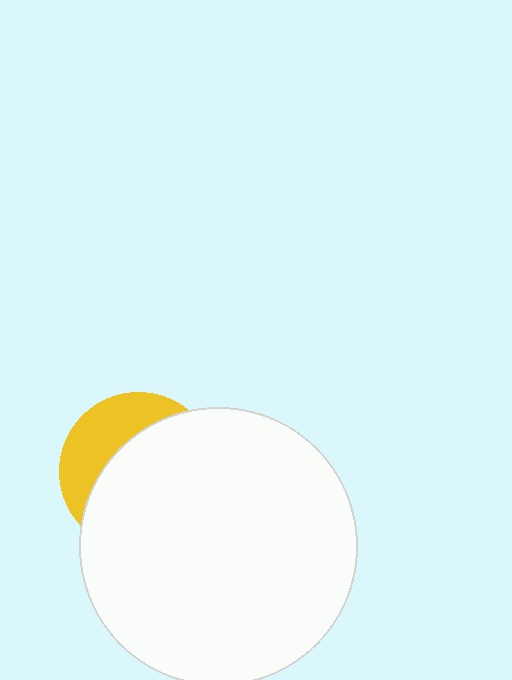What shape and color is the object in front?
The object in front is a white circle.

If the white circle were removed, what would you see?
You would see the complete yellow circle.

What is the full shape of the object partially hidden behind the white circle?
The partially hidden object is a yellow circle.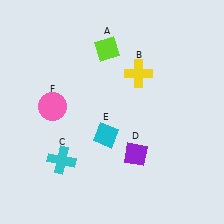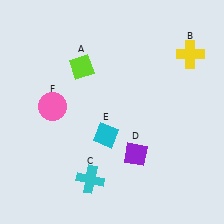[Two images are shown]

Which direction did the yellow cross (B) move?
The yellow cross (B) moved right.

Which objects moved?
The objects that moved are: the lime diamond (A), the yellow cross (B), the cyan cross (C).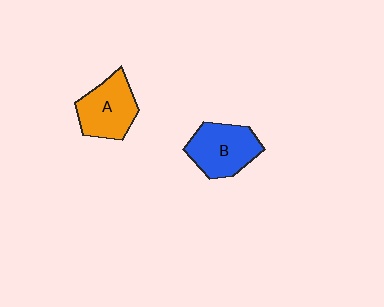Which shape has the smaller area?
Shape A (orange).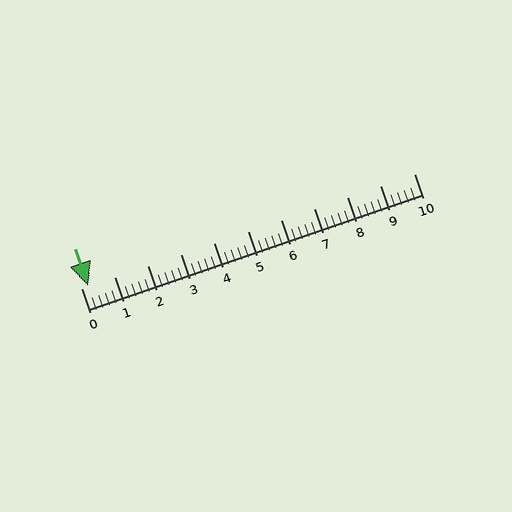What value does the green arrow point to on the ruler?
The green arrow points to approximately 0.2.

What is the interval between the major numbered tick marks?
The major tick marks are spaced 1 units apart.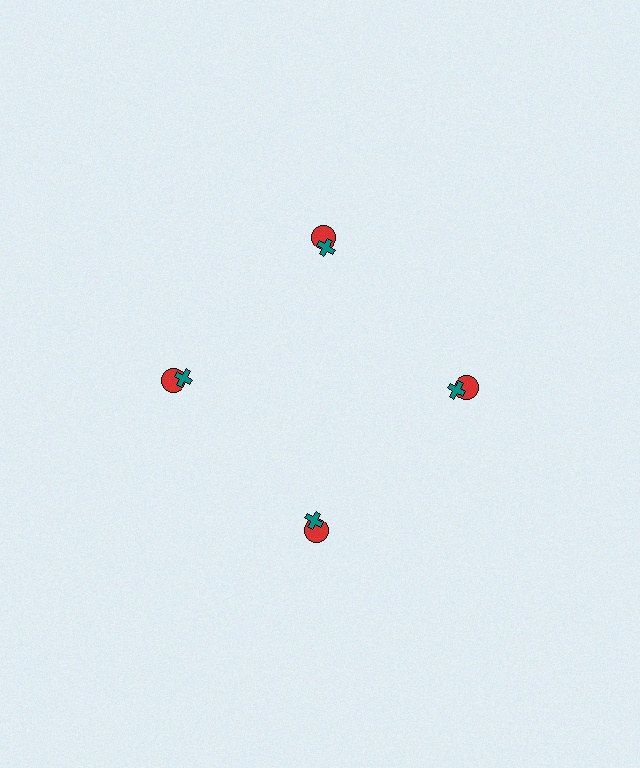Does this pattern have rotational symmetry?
Yes, this pattern has 4-fold rotational symmetry. It looks the same after rotating 90 degrees around the center.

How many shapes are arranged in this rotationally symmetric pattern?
There are 8 shapes, arranged in 4 groups of 2.